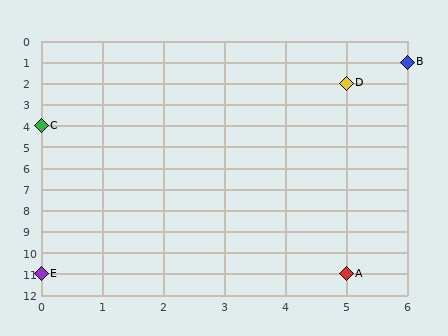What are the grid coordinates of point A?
Point A is at grid coordinates (5, 11).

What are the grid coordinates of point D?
Point D is at grid coordinates (5, 2).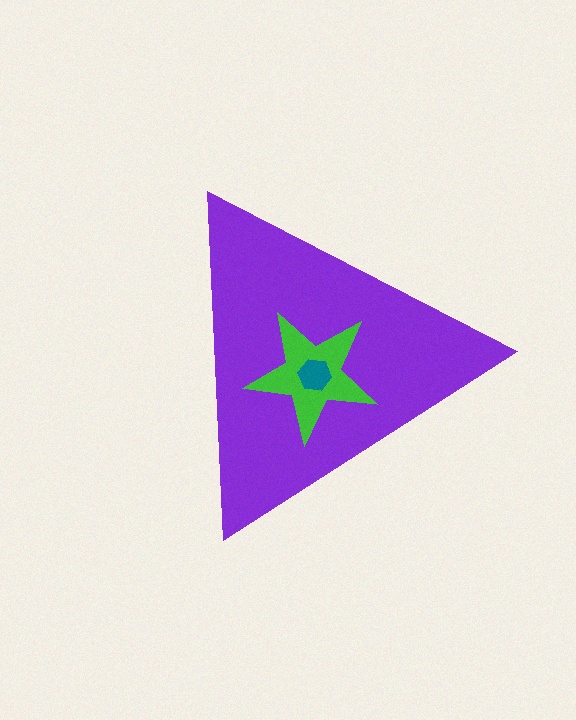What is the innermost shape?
The teal hexagon.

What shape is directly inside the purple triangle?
The green star.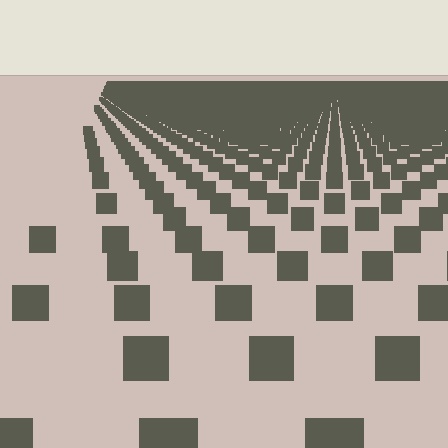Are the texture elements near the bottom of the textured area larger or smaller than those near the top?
Larger. Near the bottom, elements are closer to the viewer and appear at a bigger on-screen size.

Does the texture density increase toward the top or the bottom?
Density increases toward the top.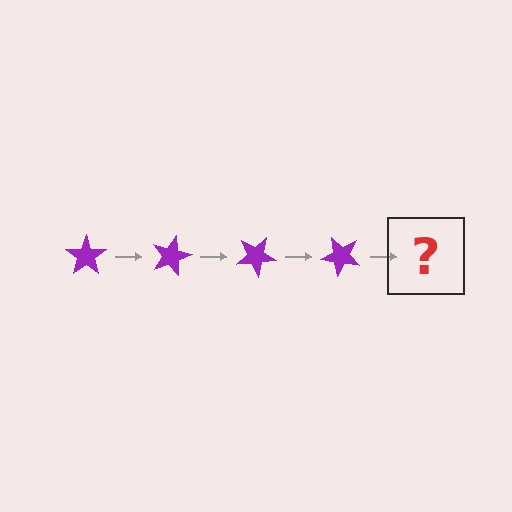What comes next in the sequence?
The next element should be a purple star rotated 60 degrees.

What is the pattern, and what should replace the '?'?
The pattern is that the star rotates 15 degrees each step. The '?' should be a purple star rotated 60 degrees.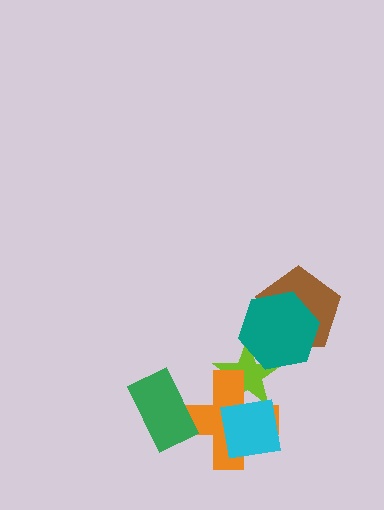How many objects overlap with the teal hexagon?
2 objects overlap with the teal hexagon.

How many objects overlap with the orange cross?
3 objects overlap with the orange cross.